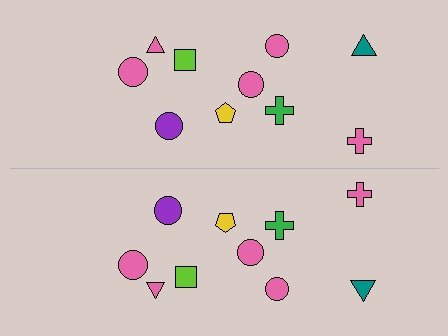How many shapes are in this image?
There are 20 shapes in this image.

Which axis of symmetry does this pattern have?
The pattern has a horizontal axis of symmetry running through the center of the image.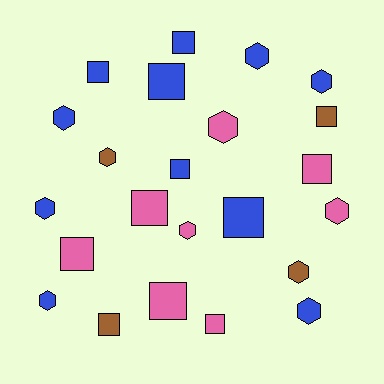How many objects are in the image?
There are 23 objects.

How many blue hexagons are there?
There are 6 blue hexagons.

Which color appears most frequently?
Blue, with 11 objects.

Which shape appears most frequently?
Square, with 12 objects.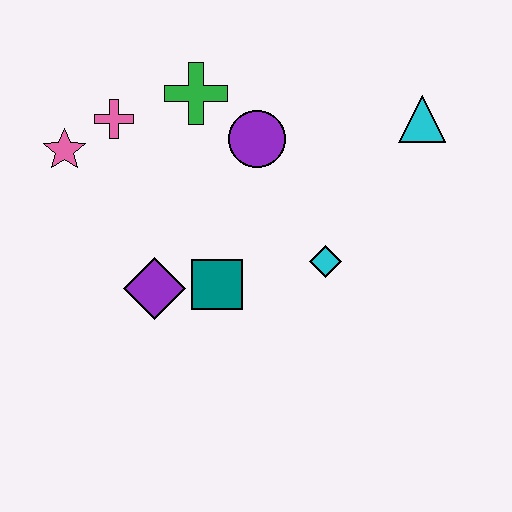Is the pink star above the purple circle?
No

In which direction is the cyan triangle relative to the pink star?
The cyan triangle is to the right of the pink star.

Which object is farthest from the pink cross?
The cyan triangle is farthest from the pink cross.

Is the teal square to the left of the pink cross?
No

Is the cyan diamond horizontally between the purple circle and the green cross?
No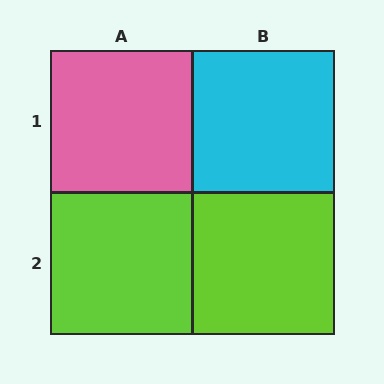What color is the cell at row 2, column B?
Lime.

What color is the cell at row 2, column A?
Lime.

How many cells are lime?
2 cells are lime.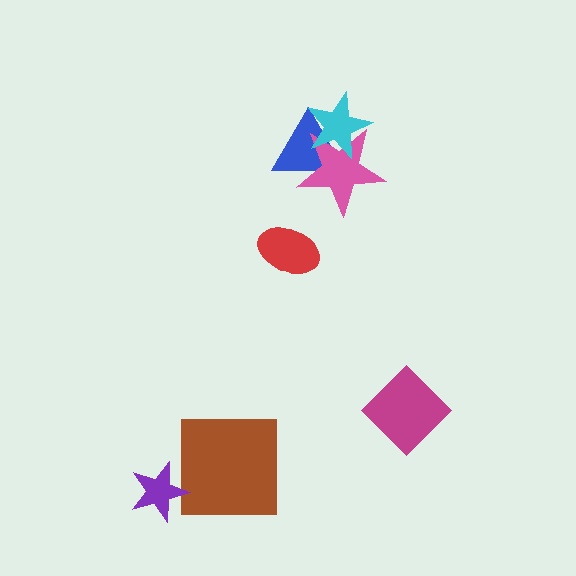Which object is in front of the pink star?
The cyan star is in front of the pink star.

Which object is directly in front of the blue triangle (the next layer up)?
The pink star is directly in front of the blue triangle.